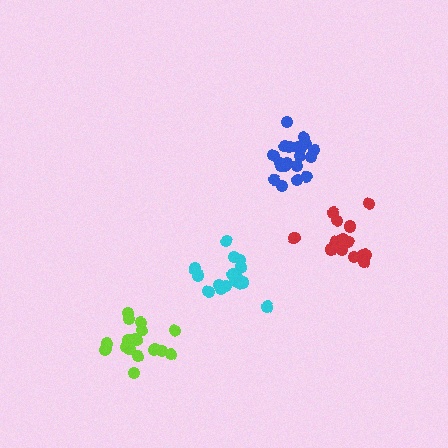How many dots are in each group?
Group 1: 21 dots, Group 2: 16 dots, Group 3: 17 dots, Group 4: 21 dots (75 total).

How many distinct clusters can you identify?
There are 4 distinct clusters.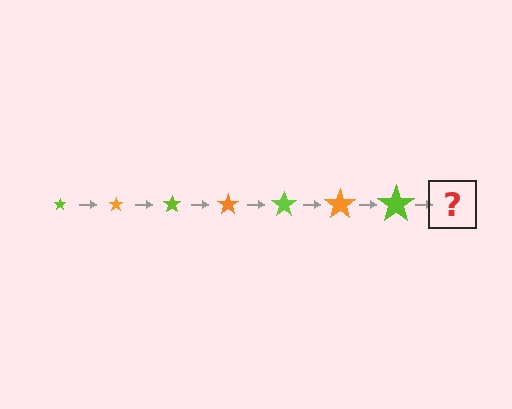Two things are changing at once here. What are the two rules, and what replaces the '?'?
The two rules are that the star grows larger each step and the color cycles through lime and orange. The '?' should be an orange star, larger than the previous one.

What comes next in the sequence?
The next element should be an orange star, larger than the previous one.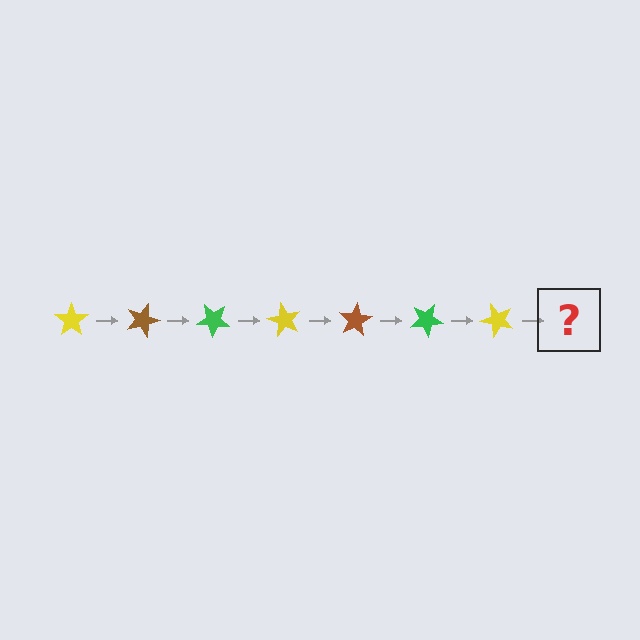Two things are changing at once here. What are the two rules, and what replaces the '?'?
The two rules are that it rotates 20 degrees each step and the color cycles through yellow, brown, and green. The '?' should be a brown star, rotated 140 degrees from the start.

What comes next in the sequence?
The next element should be a brown star, rotated 140 degrees from the start.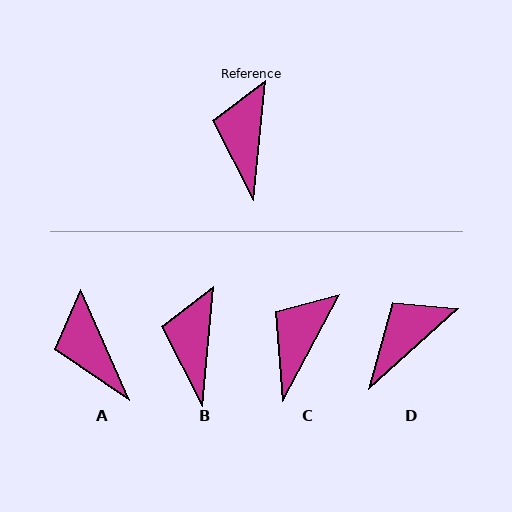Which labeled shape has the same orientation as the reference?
B.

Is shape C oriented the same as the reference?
No, it is off by about 23 degrees.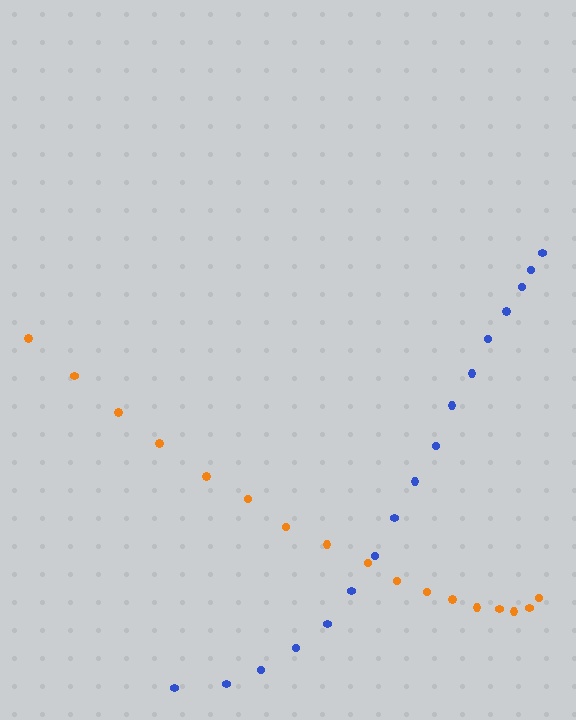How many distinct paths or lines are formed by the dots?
There are 2 distinct paths.